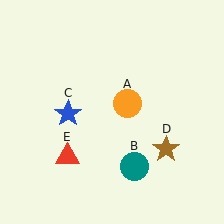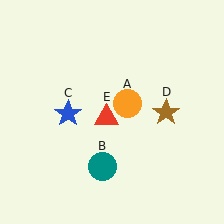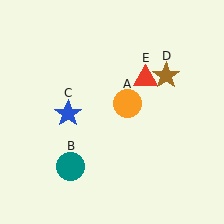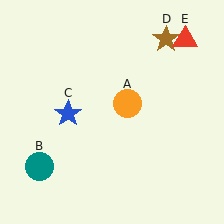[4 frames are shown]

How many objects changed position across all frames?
3 objects changed position: teal circle (object B), brown star (object D), red triangle (object E).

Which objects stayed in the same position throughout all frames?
Orange circle (object A) and blue star (object C) remained stationary.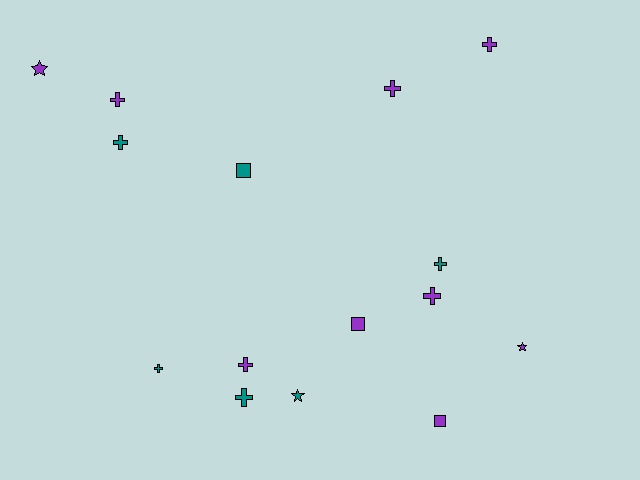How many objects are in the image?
There are 15 objects.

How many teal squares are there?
There is 1 teal square.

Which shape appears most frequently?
Cross, with 9 objects.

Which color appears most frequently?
Purple, with 9 objects.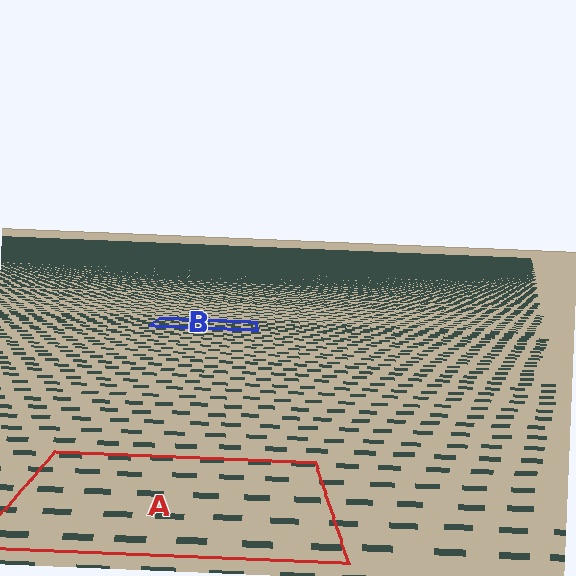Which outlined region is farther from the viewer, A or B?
Region B is farther from the viewer — the texture elements inside it appear smaller and more densely packed.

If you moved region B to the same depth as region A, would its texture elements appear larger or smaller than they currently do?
They would appear larger. At a closer depth, the same texture elements are projected at a bigger on-screen size.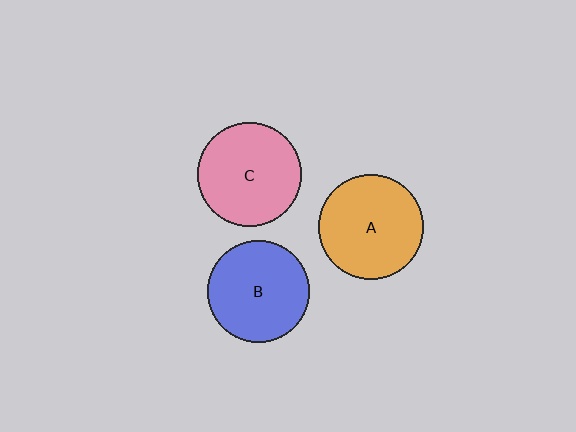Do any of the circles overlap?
No, none of the circles overlap.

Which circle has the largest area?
Circle A (orange).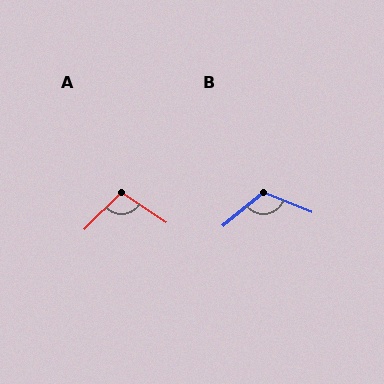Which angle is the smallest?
A, at approximately 102 degrees.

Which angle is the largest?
B, at approximately 118 degrees.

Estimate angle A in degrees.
Approximately 102 degrees.